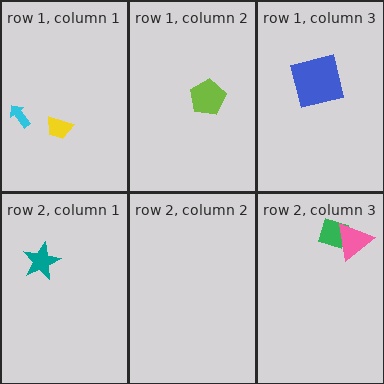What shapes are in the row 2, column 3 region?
The green diamond, the pink triangle.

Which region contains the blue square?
The row 1, column 3 region.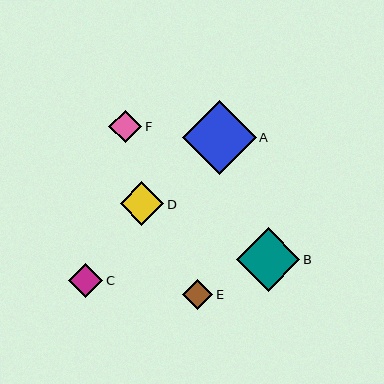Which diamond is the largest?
Diamond A is the largest with a size of approximately 74 pixels.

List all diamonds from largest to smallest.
From largest to smallest: A, B, D, C, F, E.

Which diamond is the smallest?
Diamond E is the smallest with a size of approximately 30 pixels.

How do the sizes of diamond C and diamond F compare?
Diamond C and diamond F are approximately the same size.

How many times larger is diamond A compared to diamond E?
Diamond A is approximately 2.4 times the size of diamond E.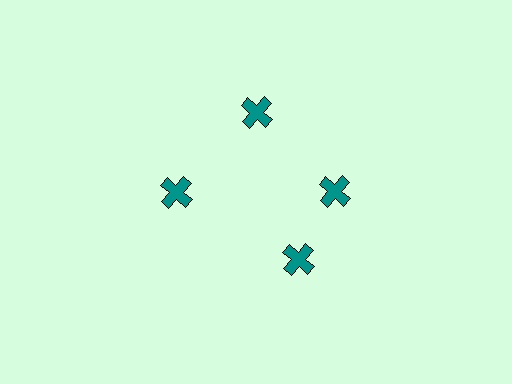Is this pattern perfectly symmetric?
No. The 4 teal crosses are arranged in a ring, but one element near the 6 o'clock position is rotated out of alignment along the ring, breaking the 4-fold rotational symmetry.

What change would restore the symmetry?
The symmetry would be restored by rotating it back into even spacing with its neighbors so that all 4 crosses sit at equal angles and equal distance from the center.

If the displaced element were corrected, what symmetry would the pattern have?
It would have 4-fold rotational symmetry — the pattern would map onto itself every 90 degrees.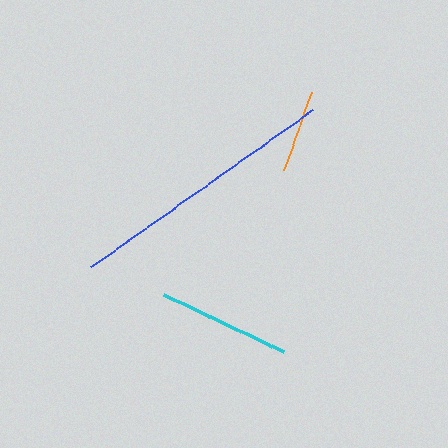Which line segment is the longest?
The blue line is the longest at approximately 272 pixels.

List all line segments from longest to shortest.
From longest to shortest: blue, cyan, orange.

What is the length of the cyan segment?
The cyan segment is approximately 133 pixels long.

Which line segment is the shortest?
The orange line is the shortest at approximately 82 pixels.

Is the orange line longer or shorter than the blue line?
The blue line is longer than the orange line.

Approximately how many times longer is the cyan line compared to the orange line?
The cyan line is approximately 1.6 times the length of the orange line.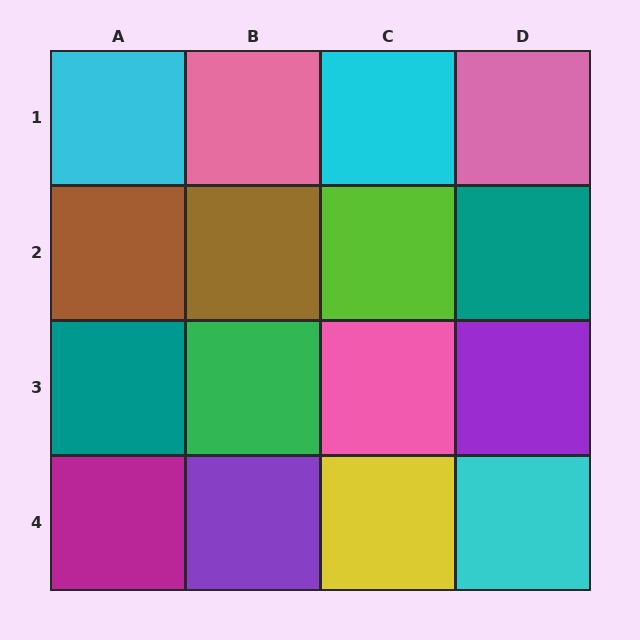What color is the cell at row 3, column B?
Green.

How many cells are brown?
2 cells are brown.